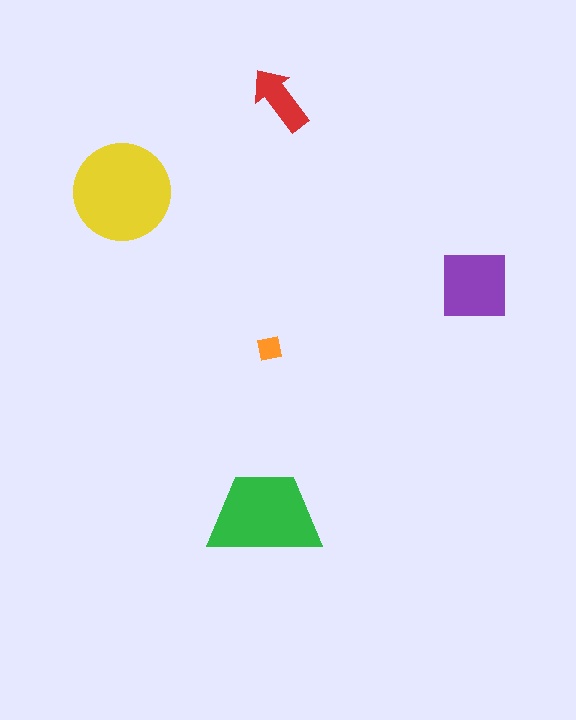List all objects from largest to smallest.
The yellow circle, the green trapezoid, the purple square, the red arrow, the orange square.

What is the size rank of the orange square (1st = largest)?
5th.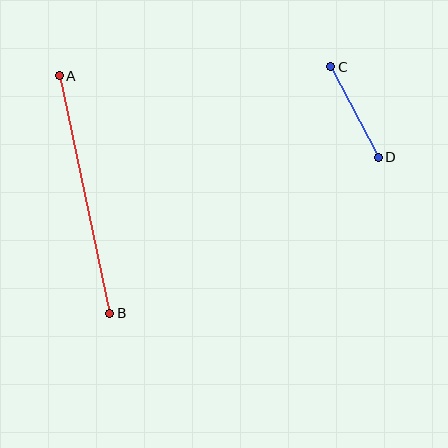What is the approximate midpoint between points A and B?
The midpoint is at approximately (85, 195) pixels.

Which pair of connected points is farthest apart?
Points A and B are farthest apart.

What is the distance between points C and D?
The distance is approximately 102 pixels.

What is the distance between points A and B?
The distance is approximately 243 pixels.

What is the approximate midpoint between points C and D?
The midpoint is at approximately (354, 112) pixels.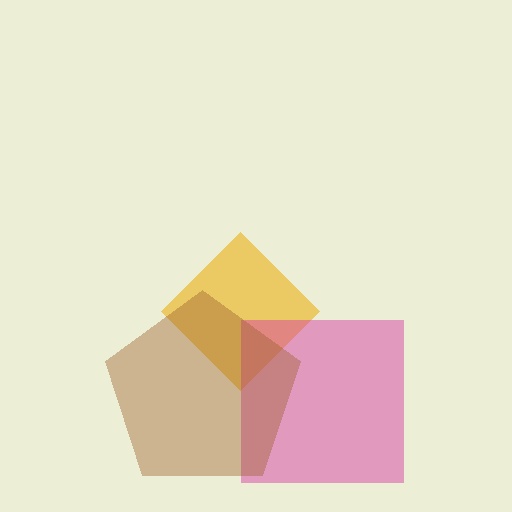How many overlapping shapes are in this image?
There are 3 overlapping shapes in the image.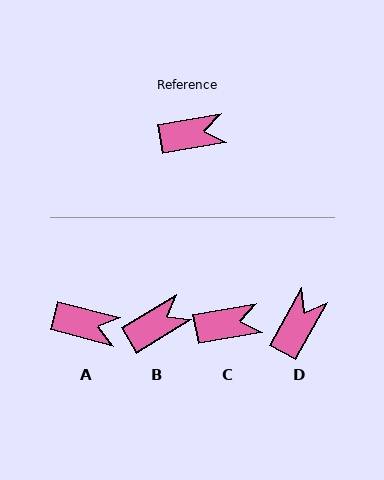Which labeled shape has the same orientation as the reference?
C.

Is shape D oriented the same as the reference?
No, it is off by about 51 degrees.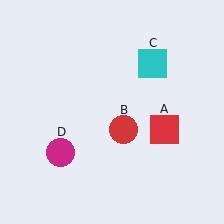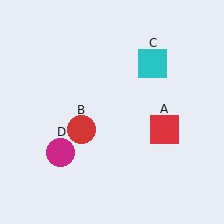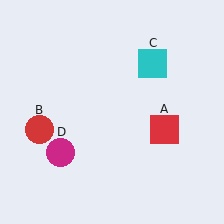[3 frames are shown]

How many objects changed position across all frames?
1 object changed position: red circle (object B).